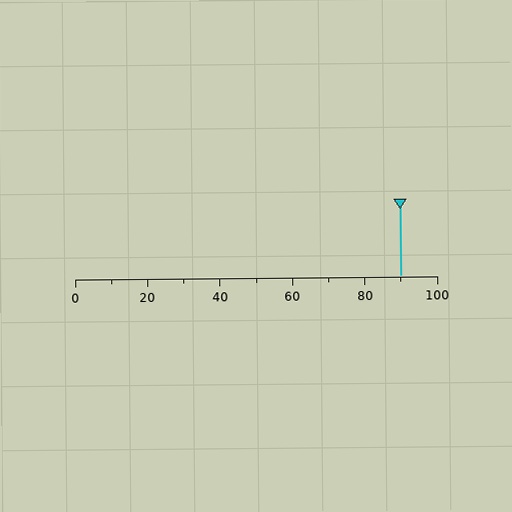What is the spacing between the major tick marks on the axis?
The major ticks are spaced 20 apart.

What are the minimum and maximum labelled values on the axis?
The axis runs from 0 to 100.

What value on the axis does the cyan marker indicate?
The marker indicates approximately 90.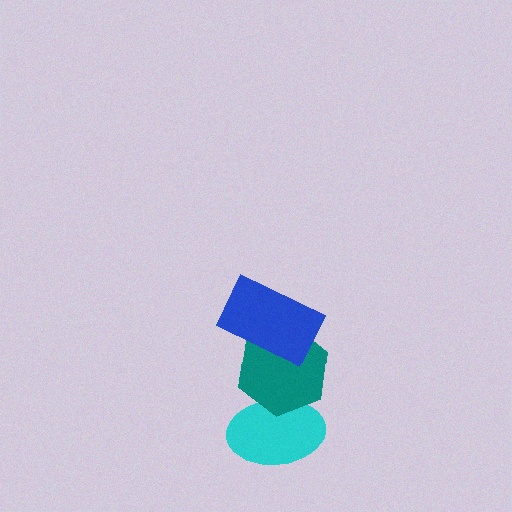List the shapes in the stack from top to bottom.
From top to bottom: the blue rectangle, the teal hexagon, the cyan ellipse.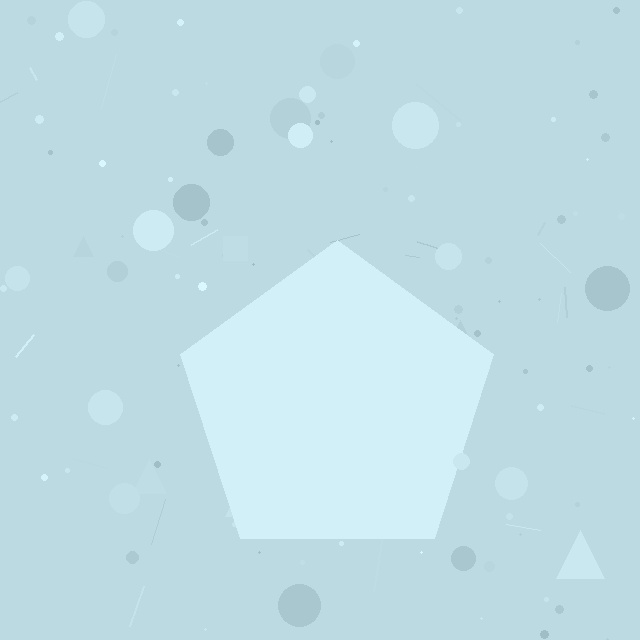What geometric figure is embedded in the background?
A pentagon is embedded in the background.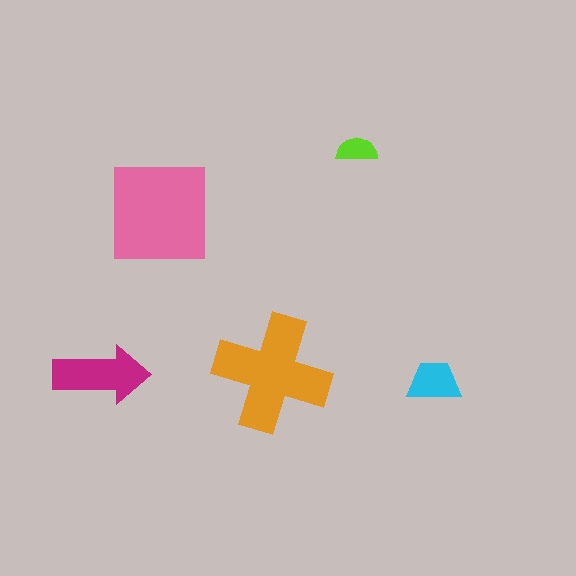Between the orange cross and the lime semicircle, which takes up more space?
The orange cross.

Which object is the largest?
The pink square.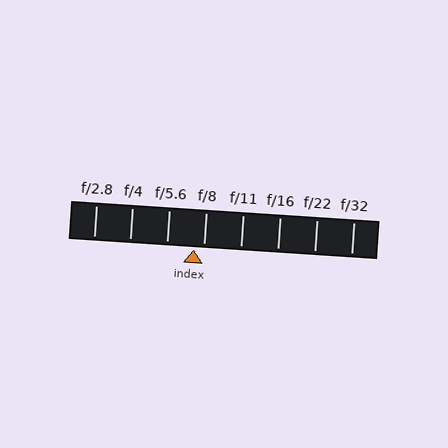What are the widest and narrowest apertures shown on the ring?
The widest aperture shown is f/2.8 and the narrowest is f/32.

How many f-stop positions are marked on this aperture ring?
There are 8 f-stop positions marked.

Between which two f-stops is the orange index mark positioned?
The index mark is between f/5.6 and f/8.